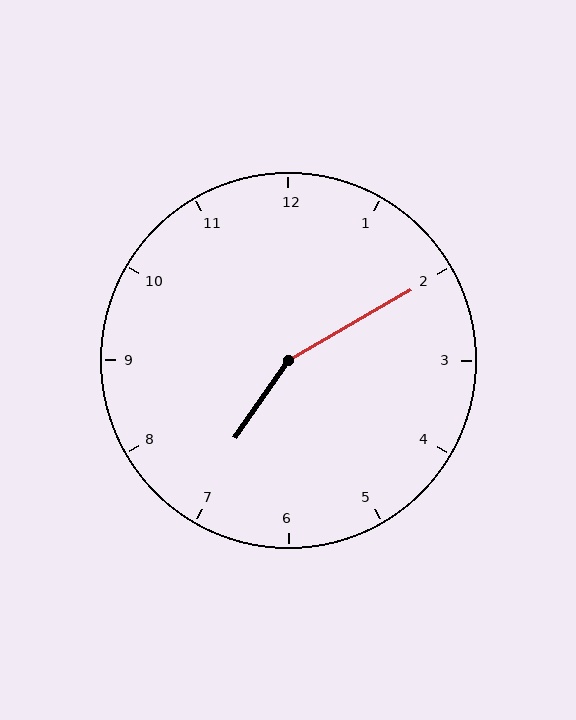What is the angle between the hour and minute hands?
Approximately 155 degrees.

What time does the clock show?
7:10.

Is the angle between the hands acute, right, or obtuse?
It is obtuse.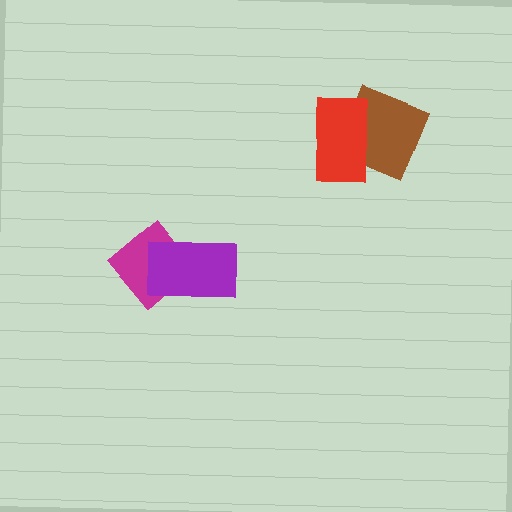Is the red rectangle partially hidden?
No, no other shape covers it.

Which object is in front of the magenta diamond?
The purple rectangle is in front of the magenta diamond.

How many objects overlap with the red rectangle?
1 object overlaps with the red rectangle.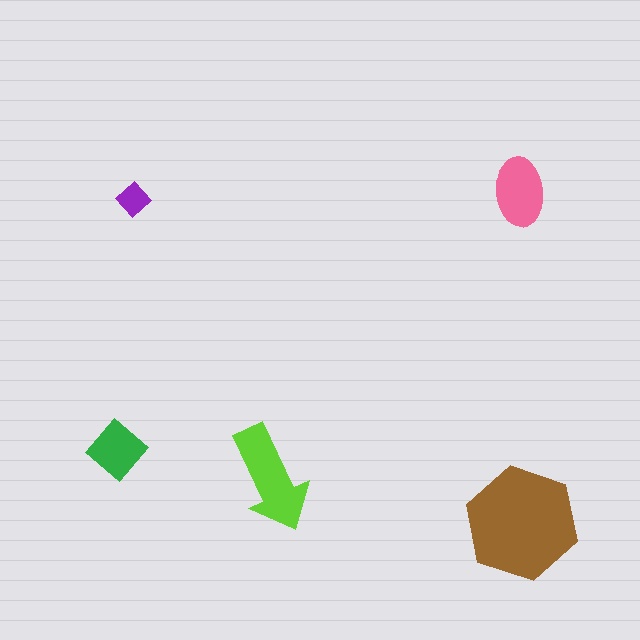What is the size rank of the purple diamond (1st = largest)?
5th.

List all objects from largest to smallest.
The brown hexagon, the lime arrow, the pink ellipse, the green diamond, the purple diamond.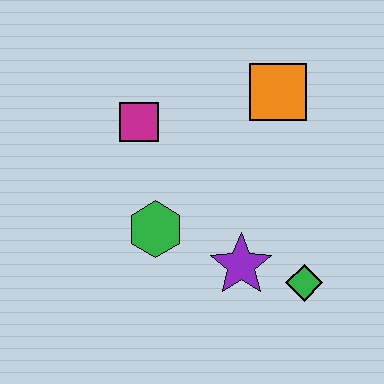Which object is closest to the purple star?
The green diamond is closest to the purple star.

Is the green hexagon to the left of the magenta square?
No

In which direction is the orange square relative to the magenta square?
The orange square is to the right of the magenta square.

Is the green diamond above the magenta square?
No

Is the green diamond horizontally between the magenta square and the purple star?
No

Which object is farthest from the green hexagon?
The orange square is farthest from the green hexagon.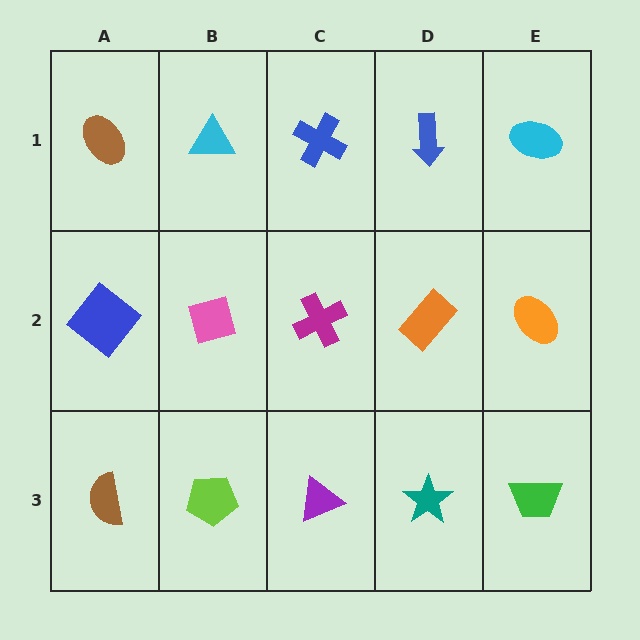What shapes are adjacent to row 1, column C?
A magenta cross (row 2, column C), a cyan triangle (row 1, column B), a blue arrow (row 1, column D).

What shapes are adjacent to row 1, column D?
An orange rectangle (row 2, column D), a blue cross (row 1, column C), a cyan ellipse (row 1, column E).